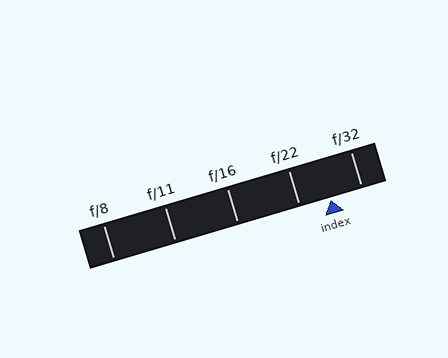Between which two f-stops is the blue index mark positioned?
The index mark is between f/22 and f/32.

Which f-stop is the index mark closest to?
The index mark is closest to f/22.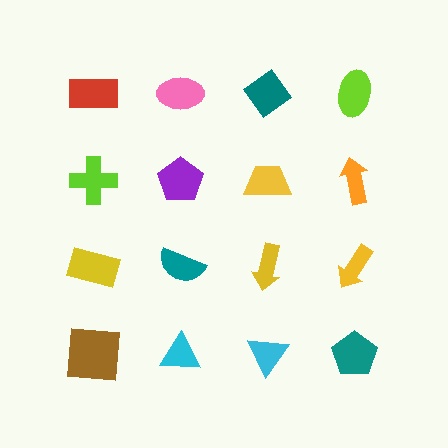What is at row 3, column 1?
A yellow rectangle.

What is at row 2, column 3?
A yellow trapezoid.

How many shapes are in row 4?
4 shapes.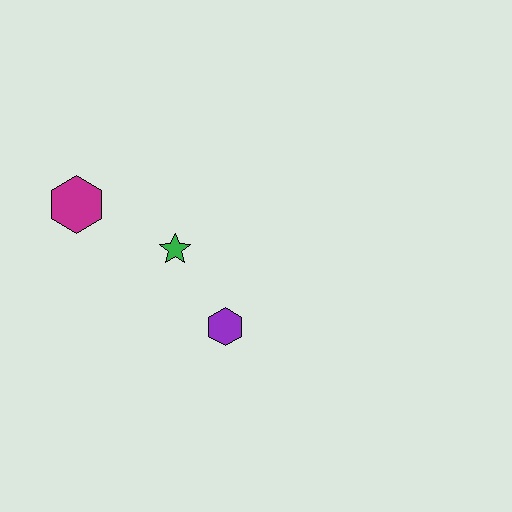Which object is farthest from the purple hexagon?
The magenta hexagon is farthest from the purple hexagon.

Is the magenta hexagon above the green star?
Yes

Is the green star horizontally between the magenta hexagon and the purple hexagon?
Yes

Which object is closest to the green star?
The purple hexagon is closest to the green star.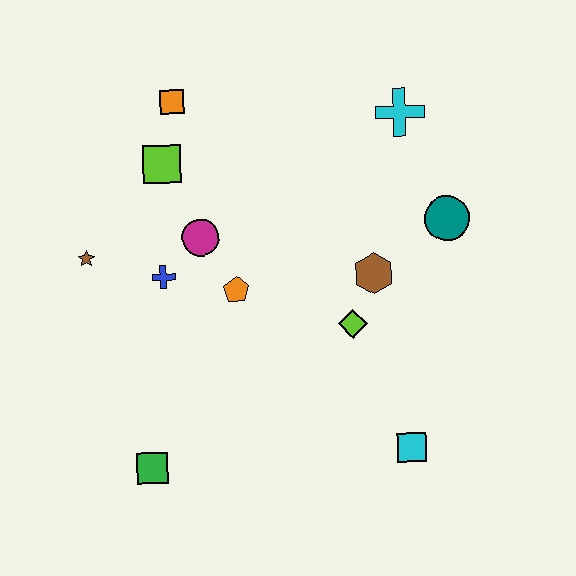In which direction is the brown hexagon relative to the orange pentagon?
The brown hexagon is to the right of the orange pentagon.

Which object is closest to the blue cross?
The magenta circle is closest to the blue cross.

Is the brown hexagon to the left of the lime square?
No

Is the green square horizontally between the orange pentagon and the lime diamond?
No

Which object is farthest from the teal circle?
The green square is farthest from the teal circle.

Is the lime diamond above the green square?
Yes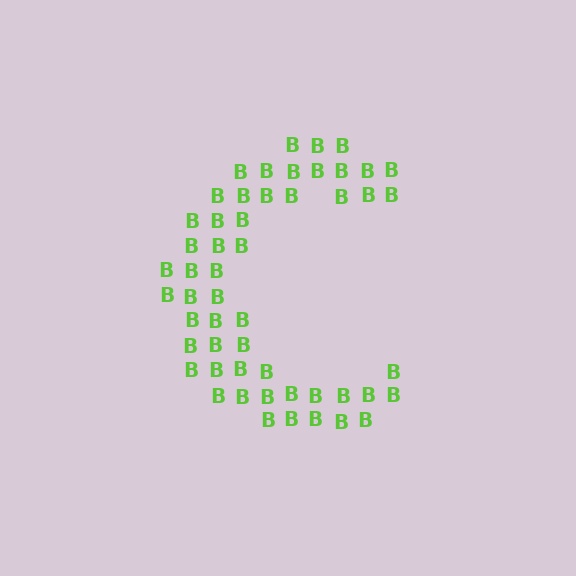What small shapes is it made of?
It is made of small letter B's.